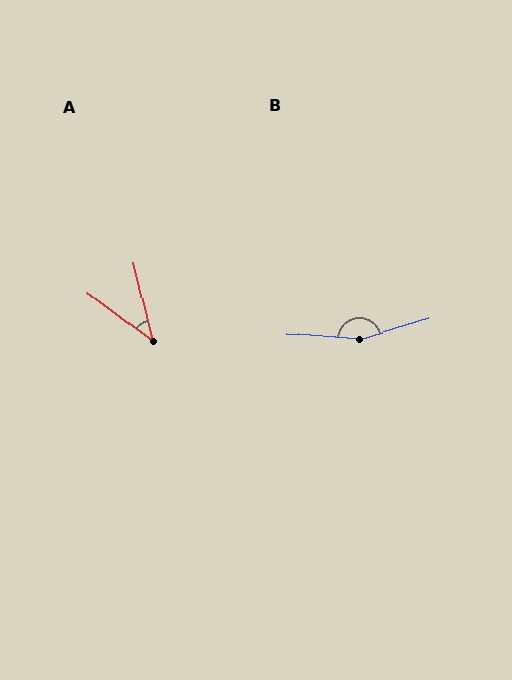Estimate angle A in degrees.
Approximately 40 degrees.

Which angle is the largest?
B, at approximately 160 degrees.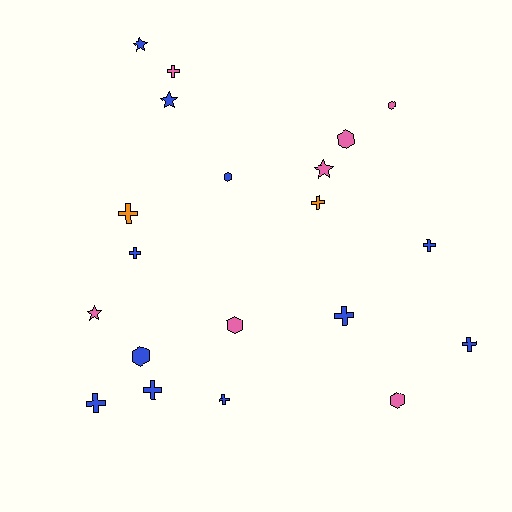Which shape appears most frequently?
Cross, with 10 objects.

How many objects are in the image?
There are 20 objects.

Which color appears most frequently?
Blue, with 11 objects.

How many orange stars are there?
There are no orange stars.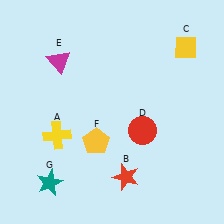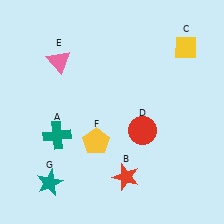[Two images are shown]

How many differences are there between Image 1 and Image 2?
There are 2 differences between the two images.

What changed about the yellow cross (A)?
In Image 1, A is yellow. In Image 2, it changed to teal.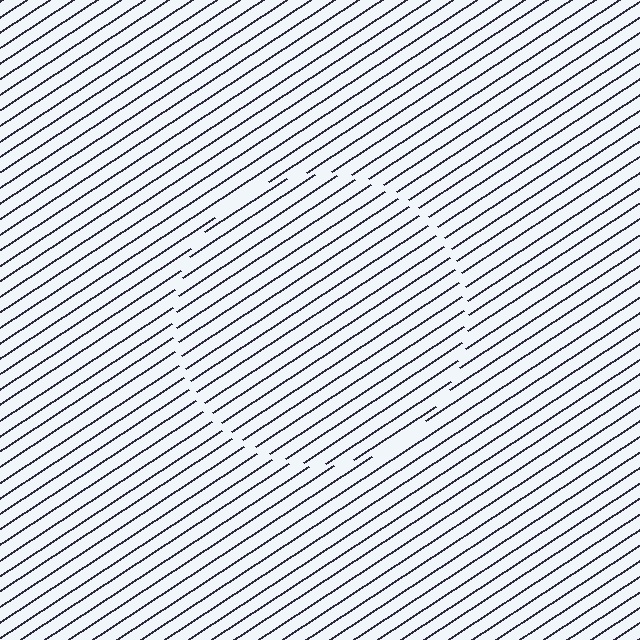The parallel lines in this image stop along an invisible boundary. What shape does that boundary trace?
An illusory circle. The interior of the shape contains the same grating, shifted by half a period — the contour is defined by the phase discontinuity where line-ends from the inner and outer gratings abut.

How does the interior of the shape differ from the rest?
The interior of the shape contains the same grating, shifted by half a period — the contour is defined by the phase discontinuity where line-ends from the inner and outer gratings abut.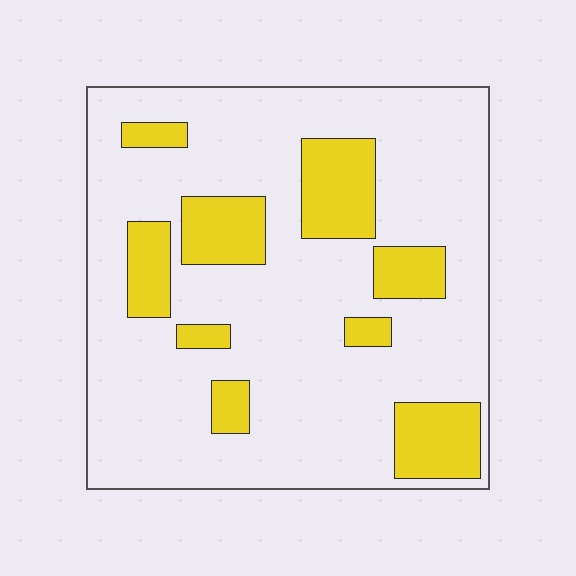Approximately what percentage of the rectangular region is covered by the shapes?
Approximately 20%.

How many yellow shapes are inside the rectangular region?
9.